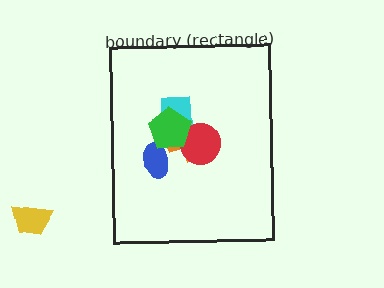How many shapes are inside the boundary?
5 inside, 1 outside.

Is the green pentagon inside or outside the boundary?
Inside.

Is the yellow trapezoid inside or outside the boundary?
Outside.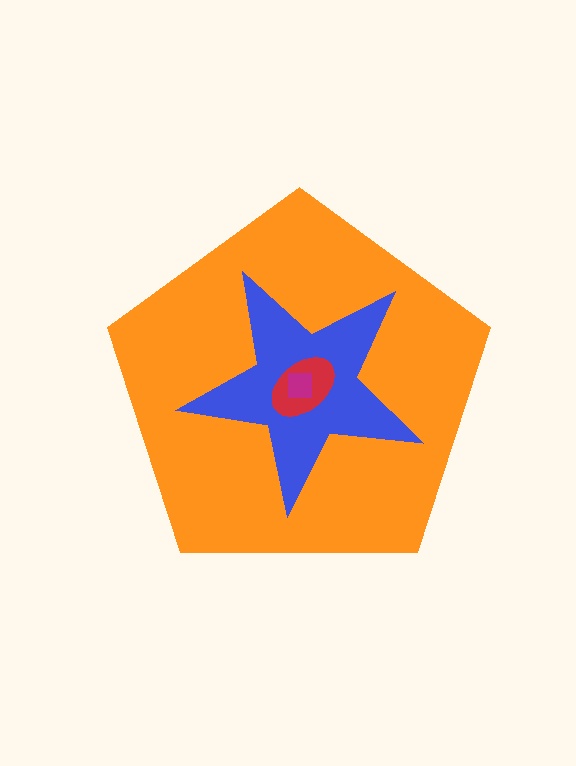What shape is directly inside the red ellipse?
The magenta square.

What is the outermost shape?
The orange pentagon.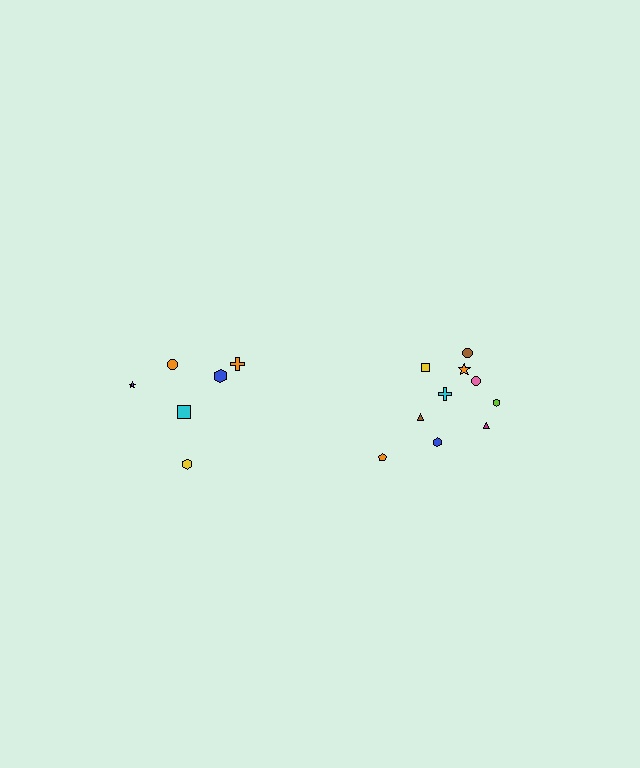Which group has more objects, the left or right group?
The right group.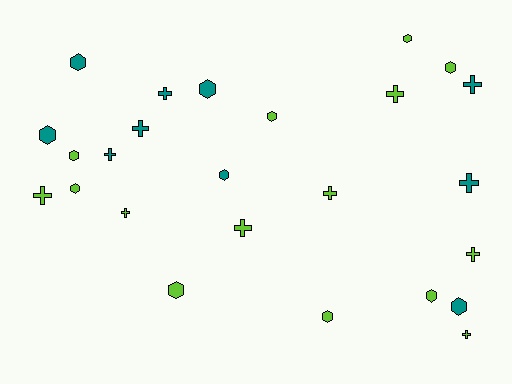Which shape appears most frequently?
Hexagon, with 13 objects.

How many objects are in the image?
There are 25 objects.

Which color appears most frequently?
Lime, with 15 objects.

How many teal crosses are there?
There are 5 teal crosses.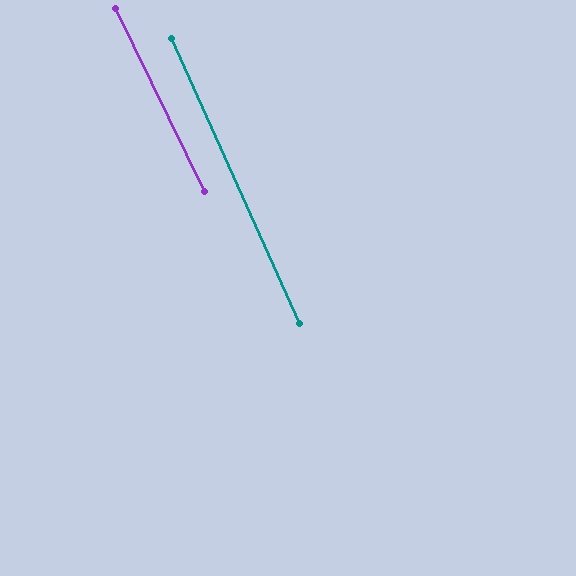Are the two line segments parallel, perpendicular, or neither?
Parallel — their directions differ by only 1.6°.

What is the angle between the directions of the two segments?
Approximately 2 degrees.